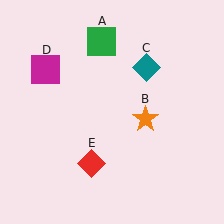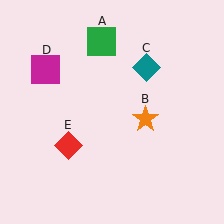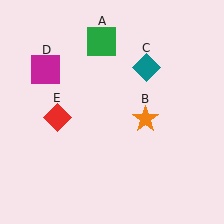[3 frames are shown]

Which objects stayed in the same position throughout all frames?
Green square (object A) and orange star (object B) and teal diamond (object C) and magenta square (object D) remained stationary.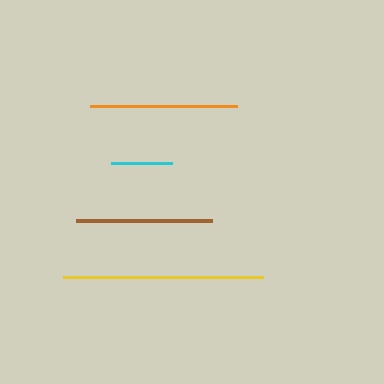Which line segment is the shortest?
The cyan line is the shortest at approximately 61 pixels.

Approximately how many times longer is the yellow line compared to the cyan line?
The yellow line is approximately 3.3 times the length of the cyan line.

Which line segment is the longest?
The yellow line is the longest at approximately 201 pixels.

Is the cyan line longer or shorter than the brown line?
The brown line is longer than the cyan line.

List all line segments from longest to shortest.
From longest to shortest: yellow, orange, brown, cyan.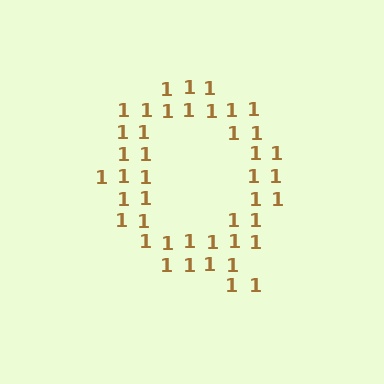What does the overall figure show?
The overall figure shows the letter Q.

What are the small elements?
The small elements are digit 1's.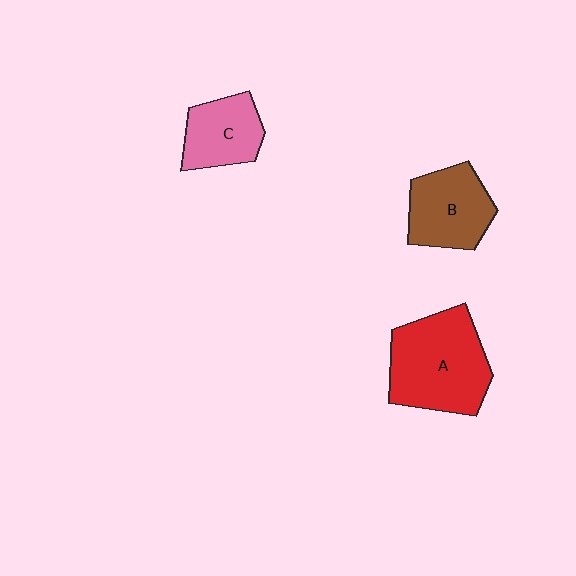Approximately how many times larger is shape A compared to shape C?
Approximately 1.8 times.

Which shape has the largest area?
Shape A (red).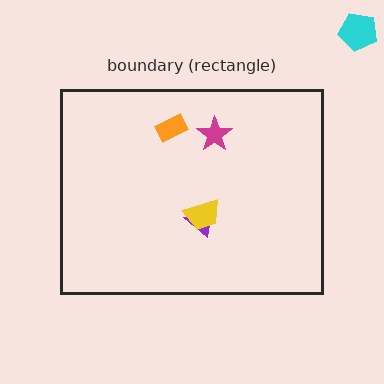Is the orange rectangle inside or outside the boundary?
Inside.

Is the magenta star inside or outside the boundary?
Inside.